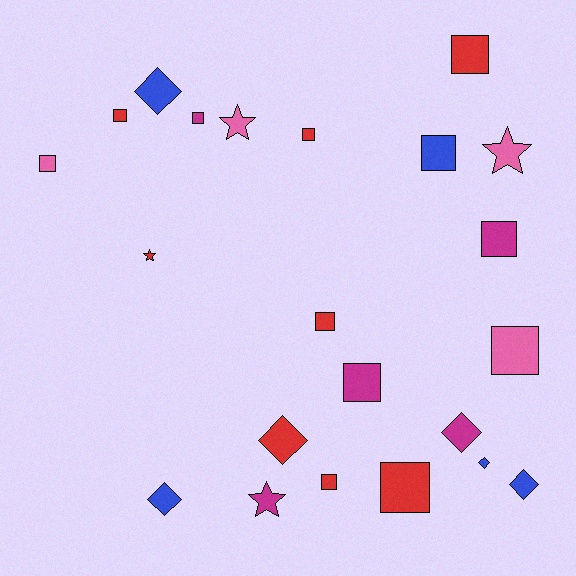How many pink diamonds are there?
There are no pink diamonds.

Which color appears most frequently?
Red, with 8 objects.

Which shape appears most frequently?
Square, with 12 objects.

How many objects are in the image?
There are 22 objects.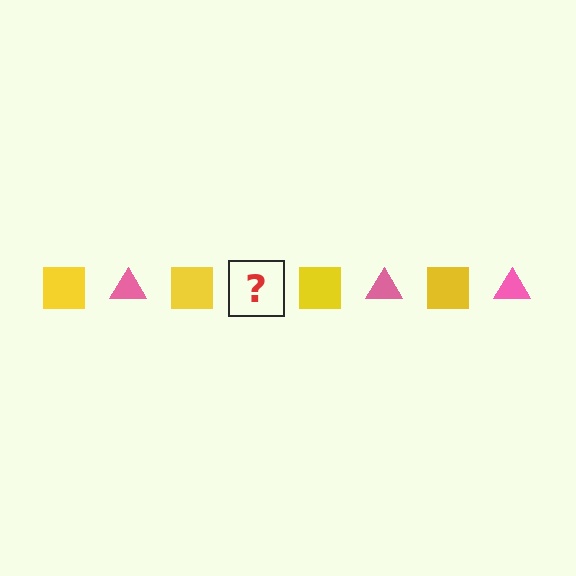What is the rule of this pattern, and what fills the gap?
The rule is that the pattern alternates between yellow square and pink triangle. The gap should be filled with a pink triangle.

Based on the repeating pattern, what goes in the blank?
The blank should be a pink triangle.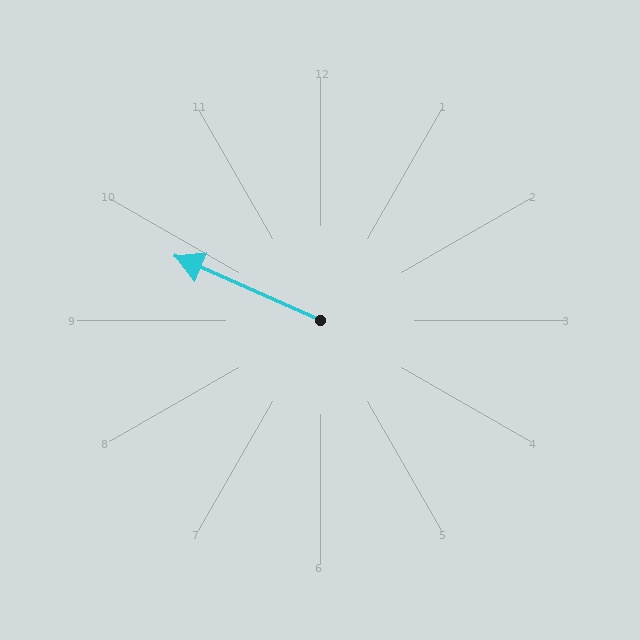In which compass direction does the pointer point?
Northwest.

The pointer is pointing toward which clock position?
Roughly 10 o'clock.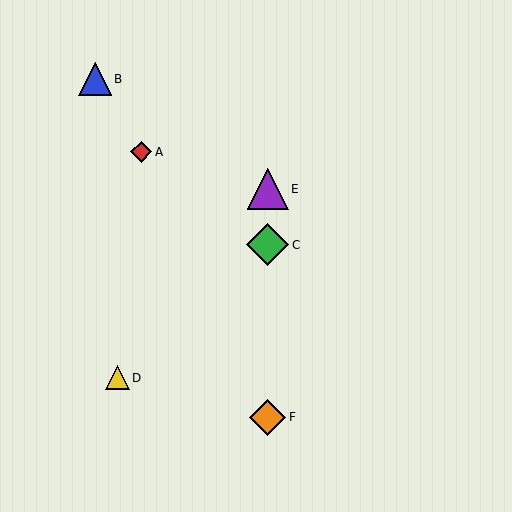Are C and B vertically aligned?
No, C is at x≈268 and B is at x≈95.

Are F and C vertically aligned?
Yes, both are at x≈268.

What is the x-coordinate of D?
Object D is at x≈117.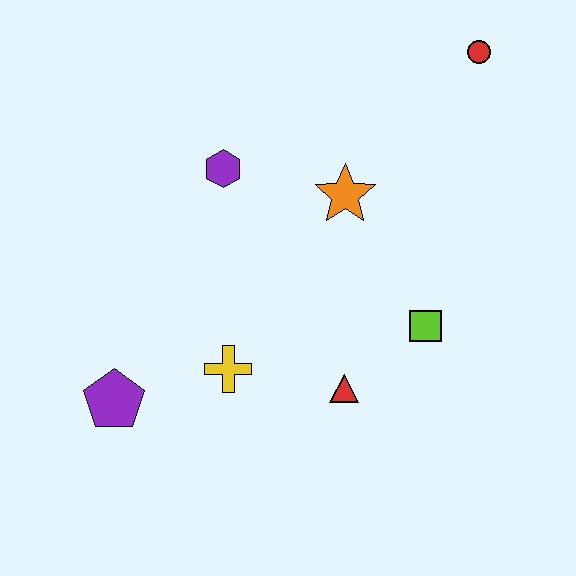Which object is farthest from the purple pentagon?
The red circle is farthest from the purple pentagon.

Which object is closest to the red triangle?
The lime square is closest to the red triangle.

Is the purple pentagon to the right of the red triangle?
No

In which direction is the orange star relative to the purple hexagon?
The orange star is to the right of the purple hexagon.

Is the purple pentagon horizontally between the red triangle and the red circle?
No